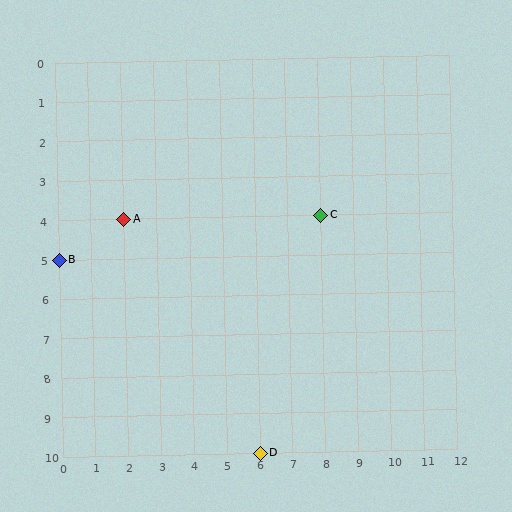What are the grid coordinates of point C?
Point C is at grid coordinates (8, 4).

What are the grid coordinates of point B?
Point B is at grid coordinates (0, 5).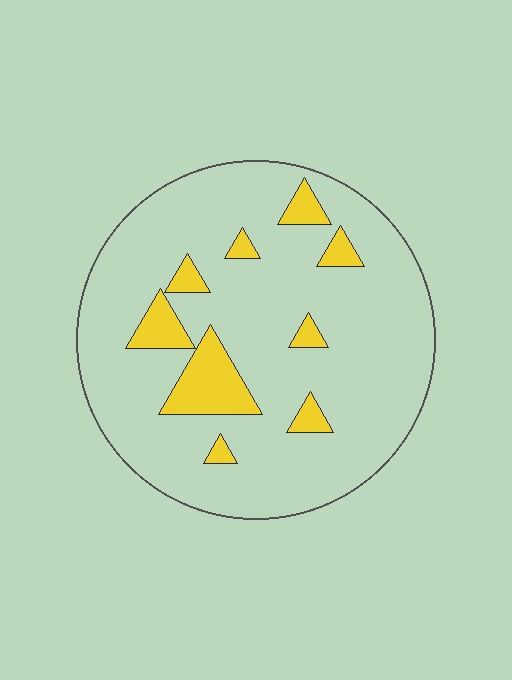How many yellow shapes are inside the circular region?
9.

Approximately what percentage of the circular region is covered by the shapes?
Approximately 15%.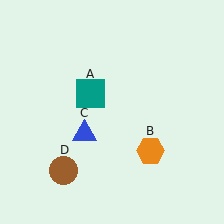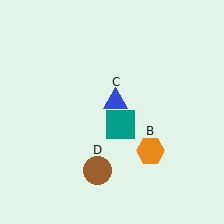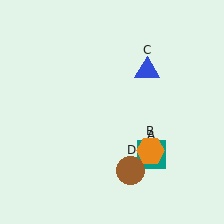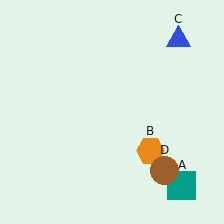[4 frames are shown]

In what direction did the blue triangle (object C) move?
The blue triangle (object C) moved up and to the right.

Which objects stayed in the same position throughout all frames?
Orange hexagon (object B) remained stationary.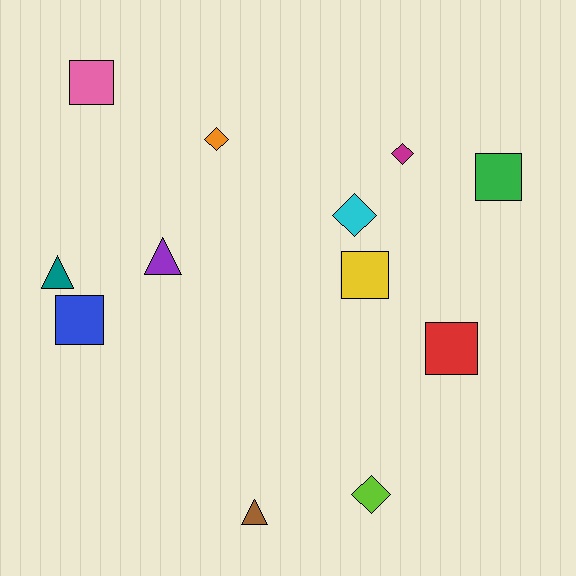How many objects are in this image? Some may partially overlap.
There are 12 objects.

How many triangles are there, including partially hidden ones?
There are 3 triangles.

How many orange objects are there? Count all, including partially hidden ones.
There is 1 orange object.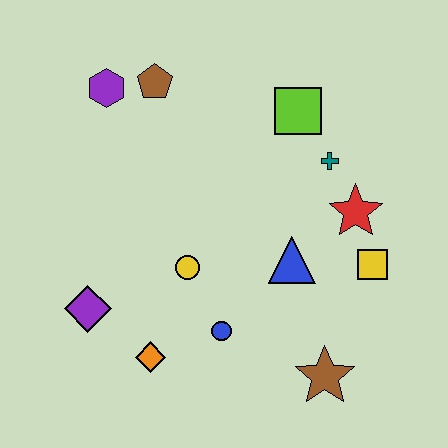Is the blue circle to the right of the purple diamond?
Yes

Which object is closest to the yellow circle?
The blue circle is closest to the yellow circle.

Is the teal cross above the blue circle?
Yes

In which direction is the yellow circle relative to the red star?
The yellow circle is to the left of the red star.